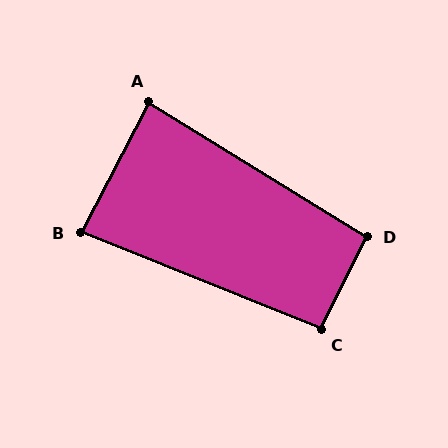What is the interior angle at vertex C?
Approximately 94 degrees (approximately right).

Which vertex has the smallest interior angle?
B, at approximately 84 degrees.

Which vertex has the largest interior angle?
D, at approximately 96 degrees.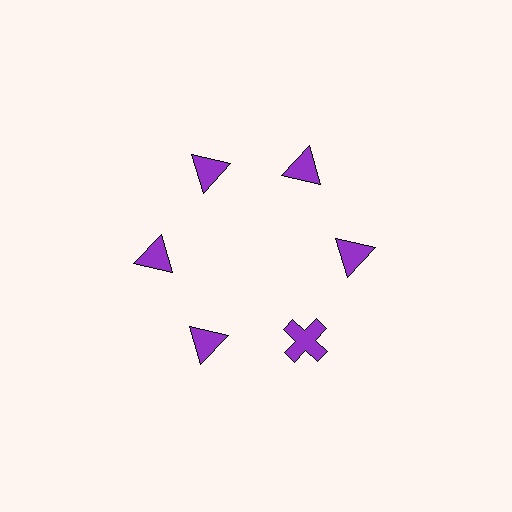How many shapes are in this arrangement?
There are 6 shapes arranged in a ring pattern.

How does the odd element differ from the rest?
It has a different shape: cross instead of triangle.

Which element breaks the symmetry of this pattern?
The purple cross at roughly the 5 o'clock position breaks the symmetry. All other shapes are purple triangles.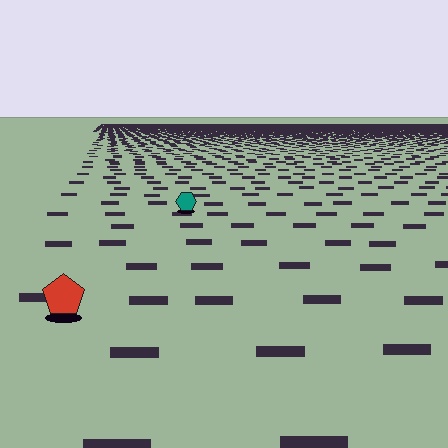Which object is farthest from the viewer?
The teal hexagon is farthest from the viewer. It appears smaller and the ground texture around it is denser.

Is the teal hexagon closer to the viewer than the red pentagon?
No. The red pentagon is closer — you can tell from the texture gradient: the ground texture is coarser near it.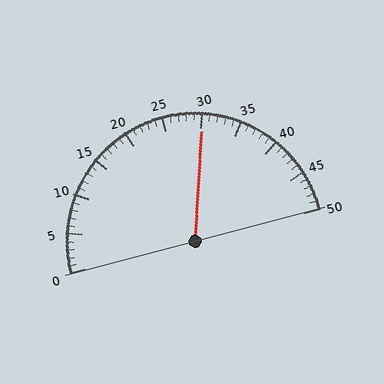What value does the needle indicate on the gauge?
The needle indicates approximately 30.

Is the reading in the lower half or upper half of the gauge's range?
The reading is in the upper half of the range (0 to 50).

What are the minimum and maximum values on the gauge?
The gauge ranges from 0 to 50.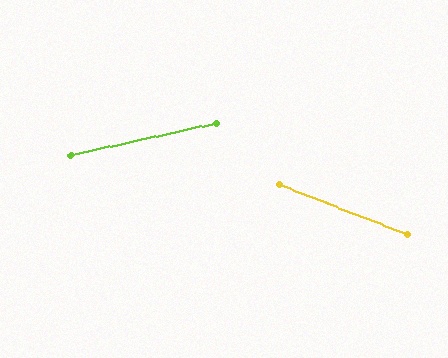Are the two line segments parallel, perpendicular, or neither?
Neither parallel nor perpendicular — they differ by about 34°.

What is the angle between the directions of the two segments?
Approximately 34 degrees.